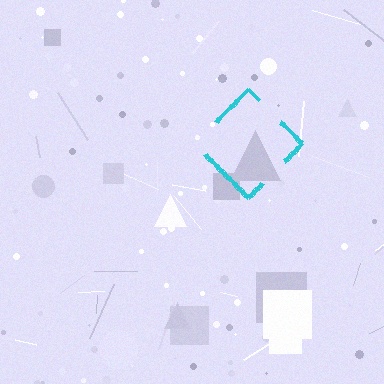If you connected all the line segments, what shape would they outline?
They would outline a diamond.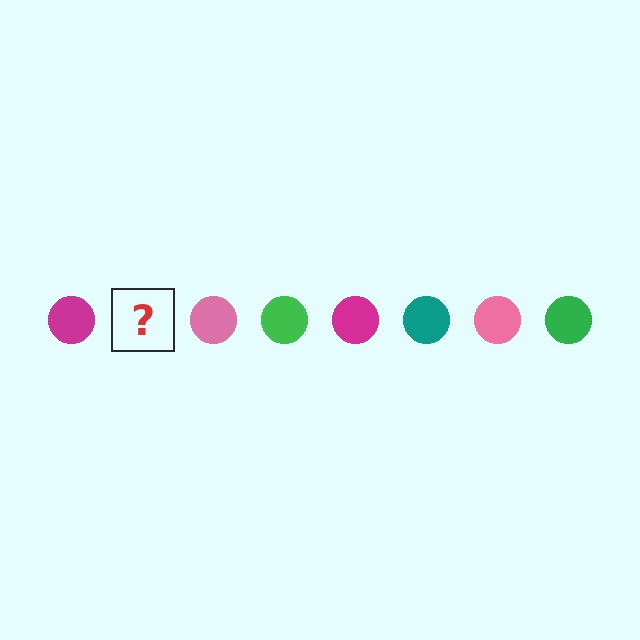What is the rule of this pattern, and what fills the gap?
The rule is that the pattern cycles through magenta, teal, pink, green circles. The gap should be filled with a teal circle.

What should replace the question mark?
The question mark should be replaced with a teal circle.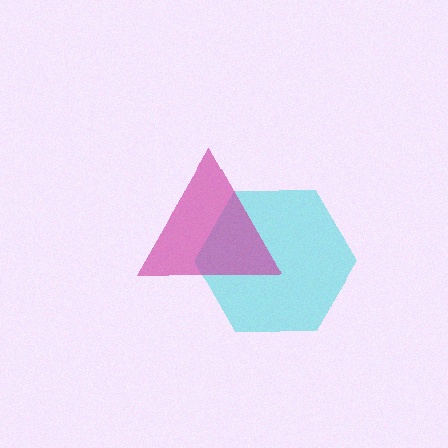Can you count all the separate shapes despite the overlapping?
Yes, there are 2 separate shapes.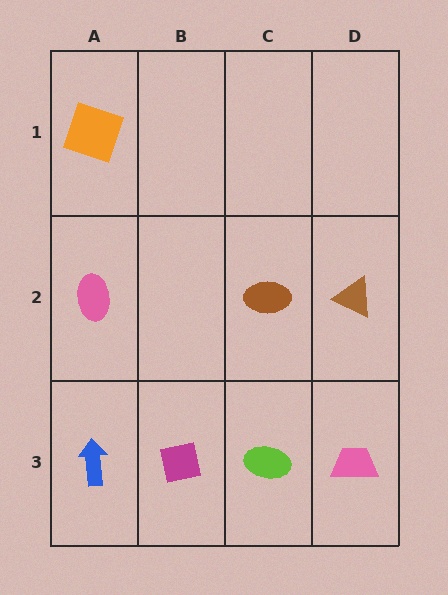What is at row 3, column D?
A pink trapezoid.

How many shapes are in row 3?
4 shapes.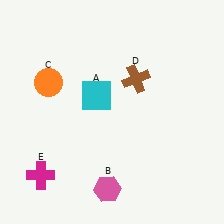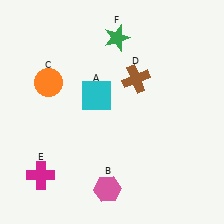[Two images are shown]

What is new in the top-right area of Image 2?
A green star (F) was added in the top-right area of Image 2.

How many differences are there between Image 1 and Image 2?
There is 1 difference between the two images.